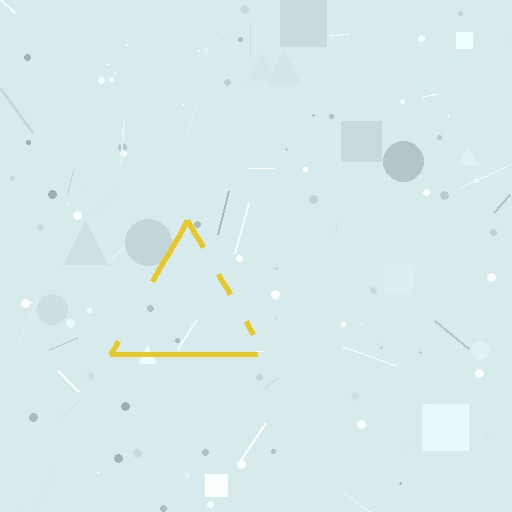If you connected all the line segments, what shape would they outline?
They would outline a triangle.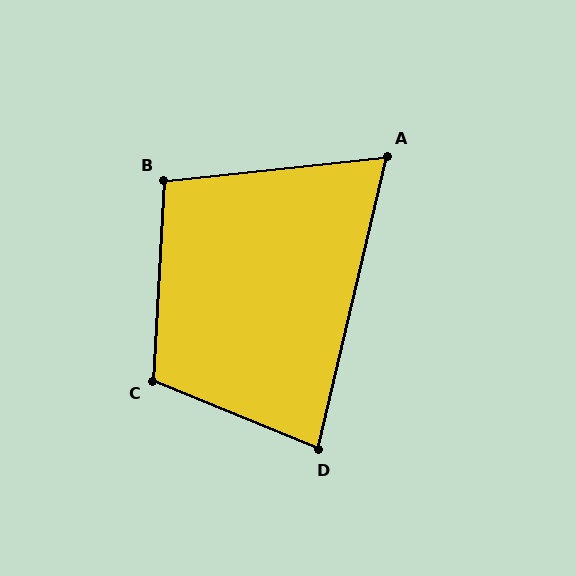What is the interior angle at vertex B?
Approximately 99 degrees (obtuse).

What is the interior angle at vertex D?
Approximately 81 degrees (acute).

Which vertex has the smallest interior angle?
A, at approximately 71 degrees.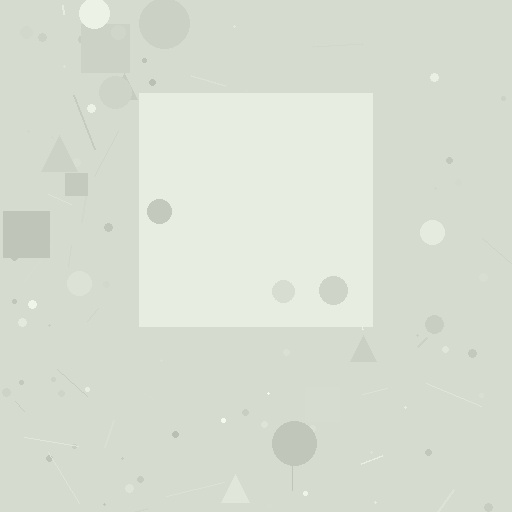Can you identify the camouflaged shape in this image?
The camouflaged shape is a square.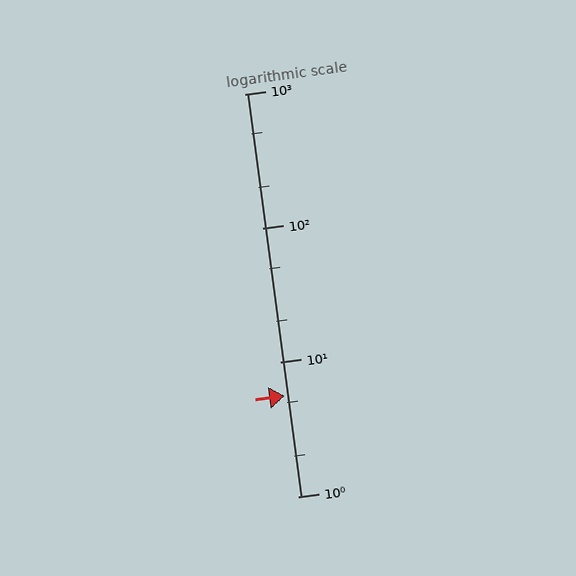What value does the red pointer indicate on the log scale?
The pointer indicates approximately 5.6.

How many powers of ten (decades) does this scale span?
The scale spans 3 decades, from 1 to 1000.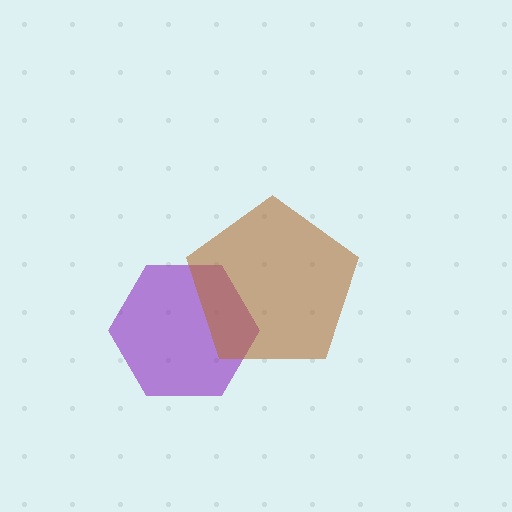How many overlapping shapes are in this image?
There are 2 overlapping shapes in the image.